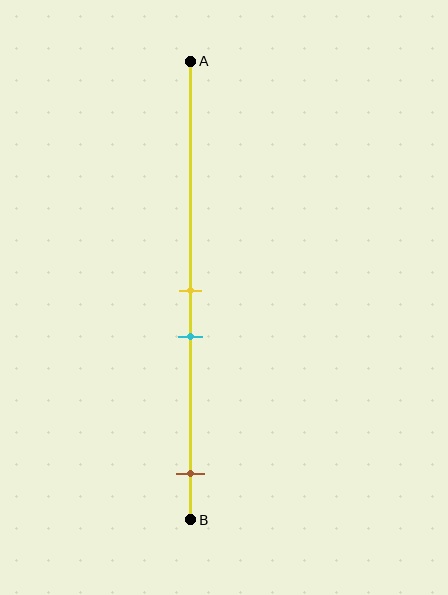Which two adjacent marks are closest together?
The yellow and cyan marks are the closest adjacent pair.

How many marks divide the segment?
There are 3 marks dividing the segment.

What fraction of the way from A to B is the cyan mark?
The cyan mark is approximately 60% (0.6) of the way from A to B.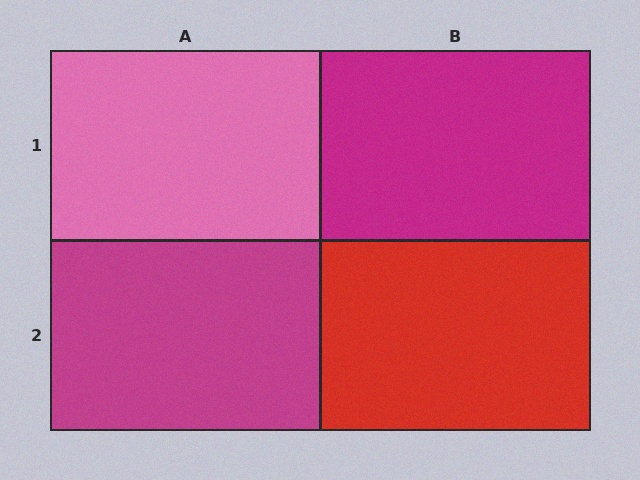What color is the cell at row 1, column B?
Magenta.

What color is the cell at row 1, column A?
Pink.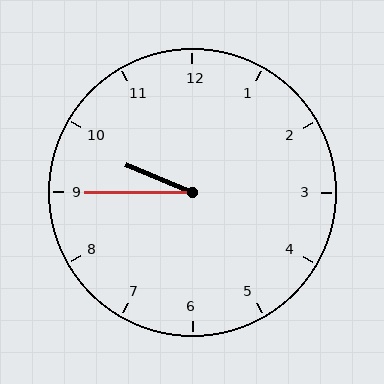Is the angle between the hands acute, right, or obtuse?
It is acute.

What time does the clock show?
9:45.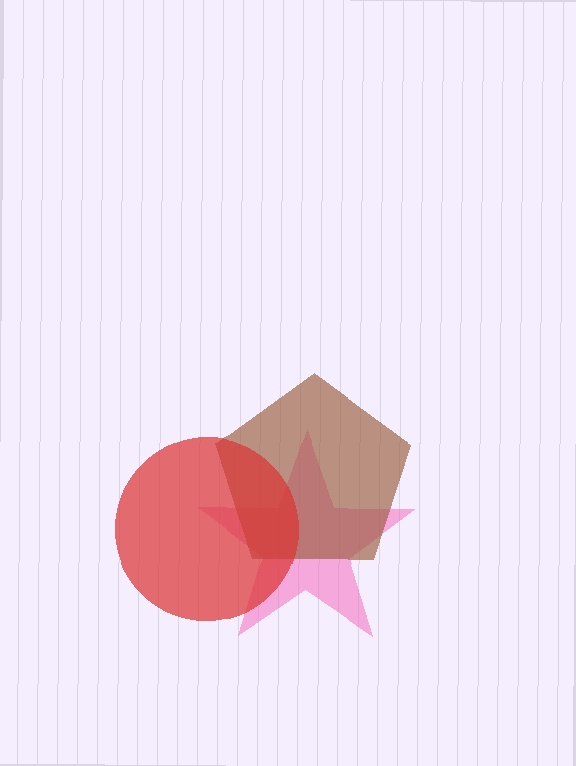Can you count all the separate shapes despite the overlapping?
Yes, there are 3 separate shapes.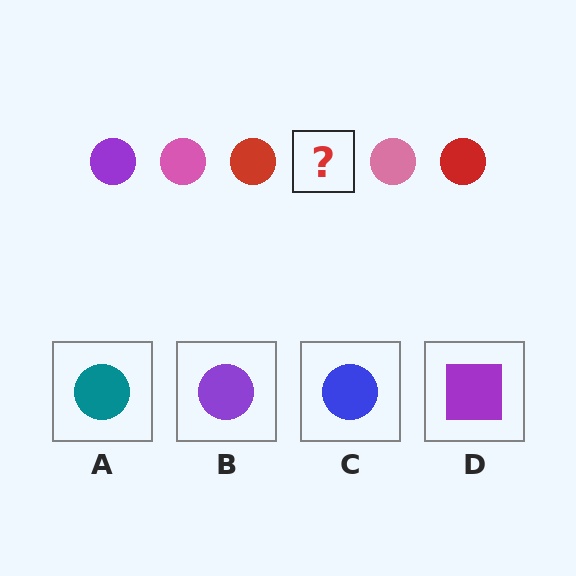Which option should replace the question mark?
Option B.